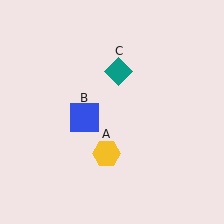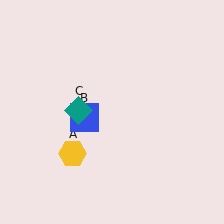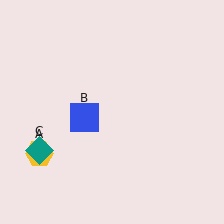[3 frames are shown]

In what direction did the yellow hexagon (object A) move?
The yellow hexagon (object A) moved left.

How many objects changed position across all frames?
2 objects changed position: yellow hexagon (object A), teal diamond (object C).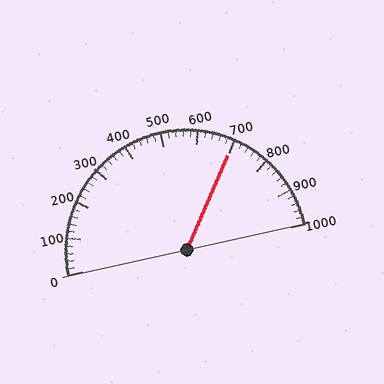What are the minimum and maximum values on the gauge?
The gauge ranges from 0 to 1000.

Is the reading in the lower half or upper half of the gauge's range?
The reading is in the upper half of the range (0 to 1000).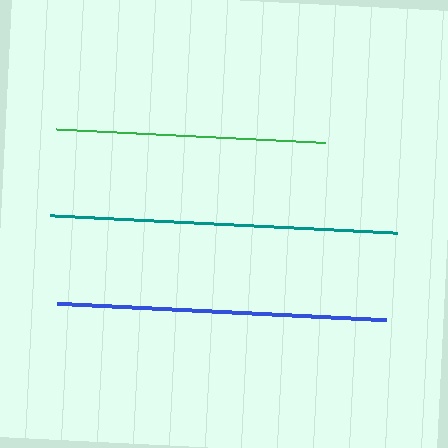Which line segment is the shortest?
The green line is the shortest at approximately 270 pixels.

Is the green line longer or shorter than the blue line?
The blue line is longer than the green line.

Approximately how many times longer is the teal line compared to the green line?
The teal line is approximately 1.3 times the length of the green line.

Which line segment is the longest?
The teal line is the longest at approximately 347 pixels.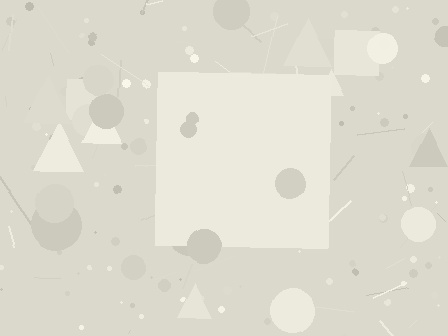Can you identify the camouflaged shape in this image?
The camouflaged shape is a square.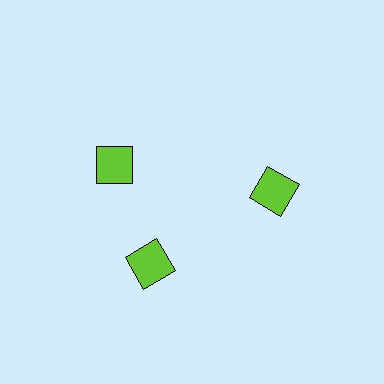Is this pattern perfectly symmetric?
No. The 3 lime squares are arranged in a ring, but one element near the 11 o'clock position is rotated out of alignment along the ring, breaking the 3-fold rotational symmetry.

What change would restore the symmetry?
The symmetry would be restored by rotating it back into even spacing with its neighbors so that all 3 squares sit at equal angles and equal distance from the center.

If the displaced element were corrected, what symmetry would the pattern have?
It would have 3-fold rotational symmetry — the pattern would map onto itself every 120 degrees.